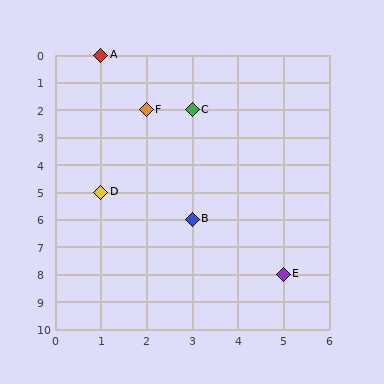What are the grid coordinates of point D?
Point D is at grid coordinates (1, 5).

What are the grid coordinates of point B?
Point B is at grid coordinates (3, 6).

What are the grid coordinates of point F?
Point F is at grid coordinates (2, 2).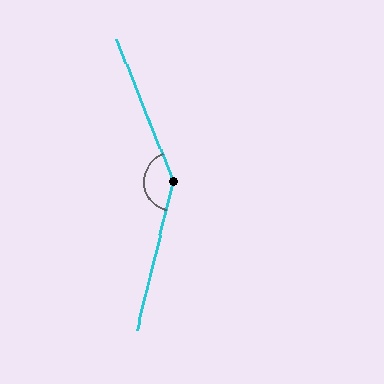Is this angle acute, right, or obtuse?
It is obtuse.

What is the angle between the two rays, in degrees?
Approximately 144 degrees.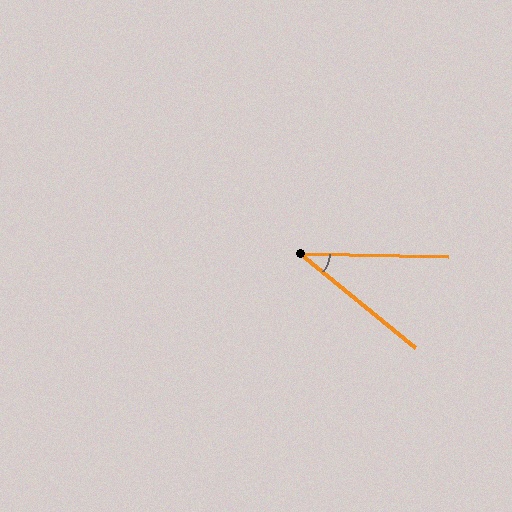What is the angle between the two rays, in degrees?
Approximately 38 degrees.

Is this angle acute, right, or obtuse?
It is acute.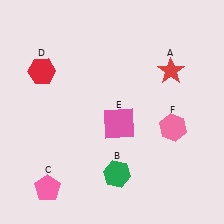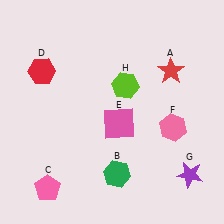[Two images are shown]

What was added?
A purple star (G), a lime hexagon (H) were added in Image 2.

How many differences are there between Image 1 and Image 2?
There are 2 differences between the two images.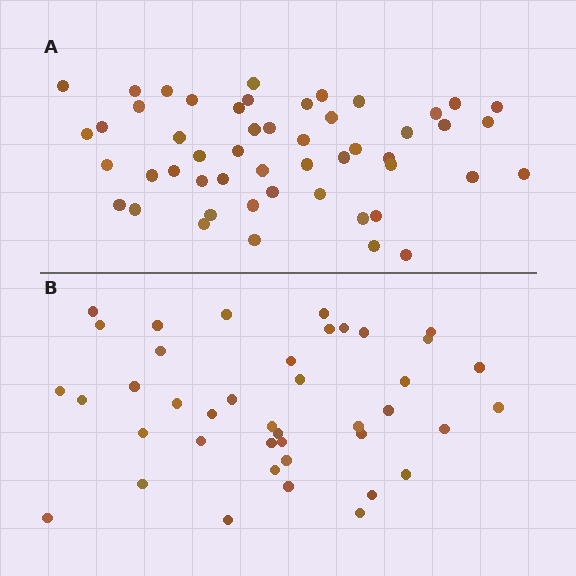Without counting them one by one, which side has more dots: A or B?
Region A (the top region) has more dots.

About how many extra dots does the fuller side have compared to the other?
Region A has roughly 10 or so more dots than region B.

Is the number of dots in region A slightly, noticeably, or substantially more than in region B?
Region A has only slightly more — the two regions are fairly close. The ratio is roughly 1.2 to 1.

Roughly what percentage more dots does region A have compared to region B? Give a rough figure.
About 25% more.